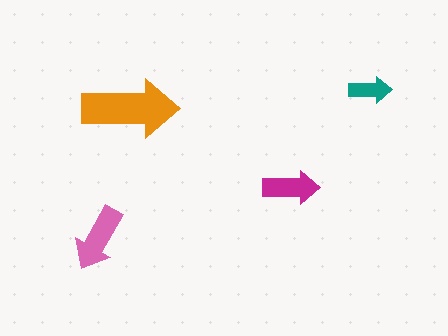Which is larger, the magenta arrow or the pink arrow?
The pink one.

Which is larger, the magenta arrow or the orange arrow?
The orange one.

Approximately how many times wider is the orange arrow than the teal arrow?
About 2 times wider.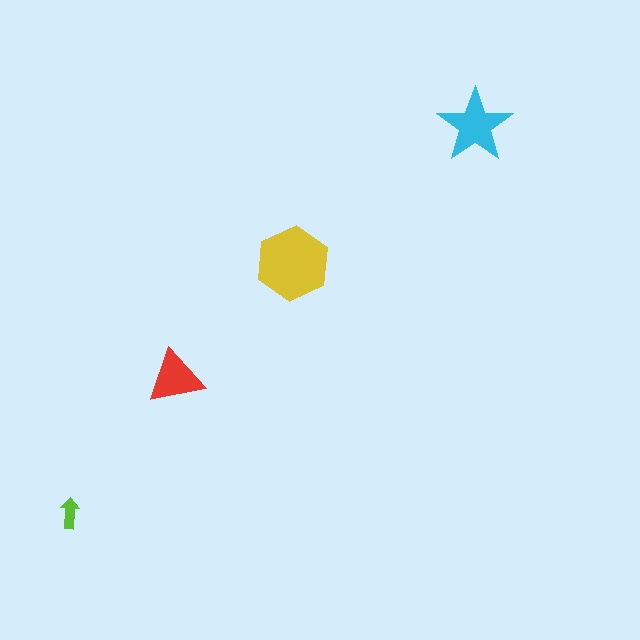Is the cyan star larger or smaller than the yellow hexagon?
Smaller.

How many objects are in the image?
There are 4 objects in the image.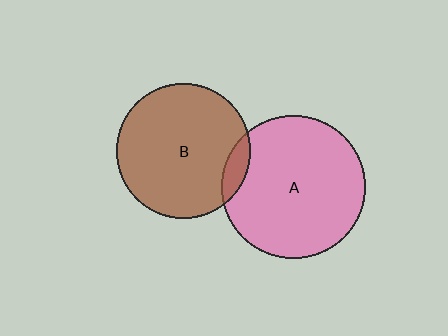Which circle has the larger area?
Circle A (pink).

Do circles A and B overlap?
Yes.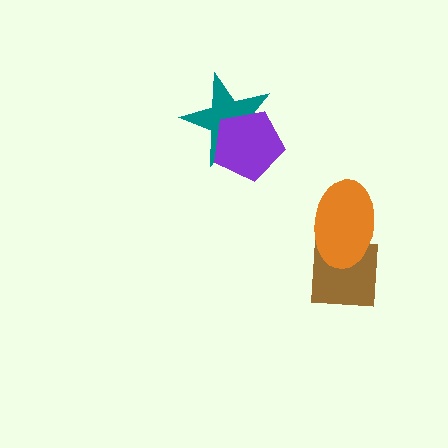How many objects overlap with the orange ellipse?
1 object overlaps with the orange ellipse.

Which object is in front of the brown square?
The orange ellipse is in front of the brown square.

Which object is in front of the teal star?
The purple pentagon is in front of the teal star.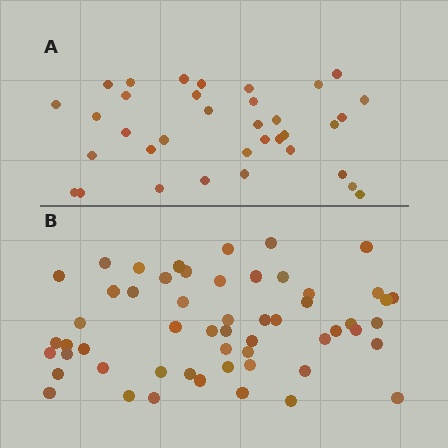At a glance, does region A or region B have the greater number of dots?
Region B (the bottom region) has more dots.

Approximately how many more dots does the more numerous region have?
Region B has approximately 20 more dots than region A.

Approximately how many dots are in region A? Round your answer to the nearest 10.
About 40 dots. (The exact count is 35, which rounds to 40.)